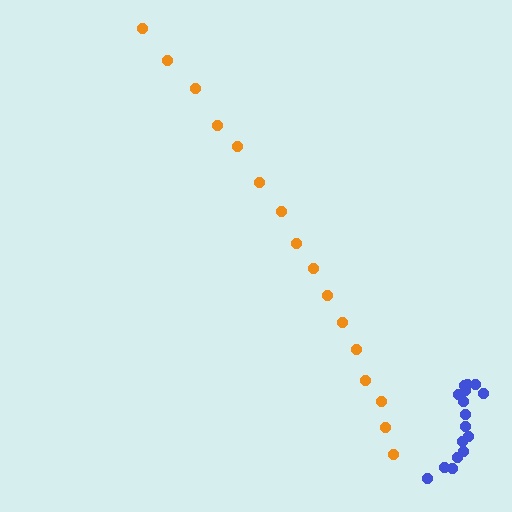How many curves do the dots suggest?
There are 2 distinct paths.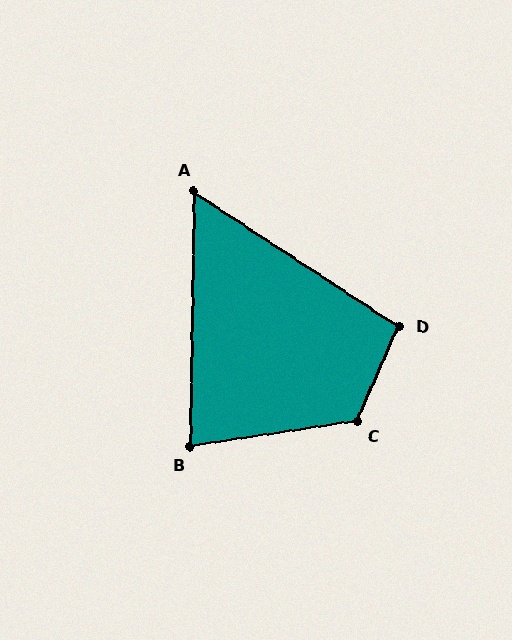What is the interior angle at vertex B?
Approximately 80 degrees (acute).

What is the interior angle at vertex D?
Approximately 100 degrees (obtuse).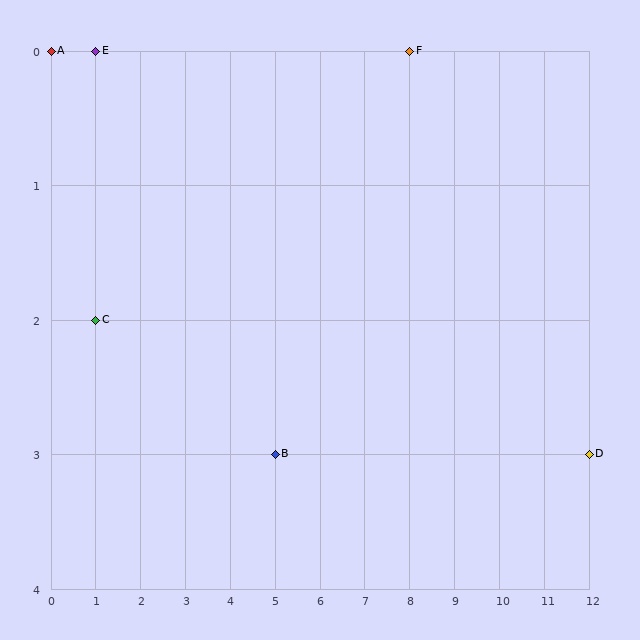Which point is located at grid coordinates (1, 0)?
Point E is at (1, 0).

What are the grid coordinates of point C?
Point C is at grid coordinates (1, 2).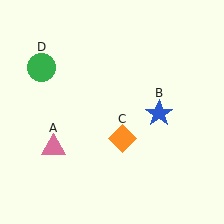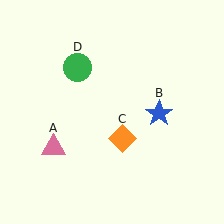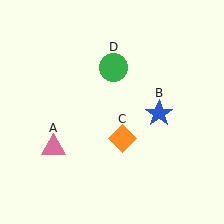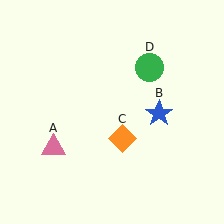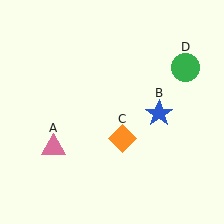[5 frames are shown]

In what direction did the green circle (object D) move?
The green circle (object D) moved right.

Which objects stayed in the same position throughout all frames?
Pink triangle (object A) and blue star (object B) and orange diamond (object C) remained stationary.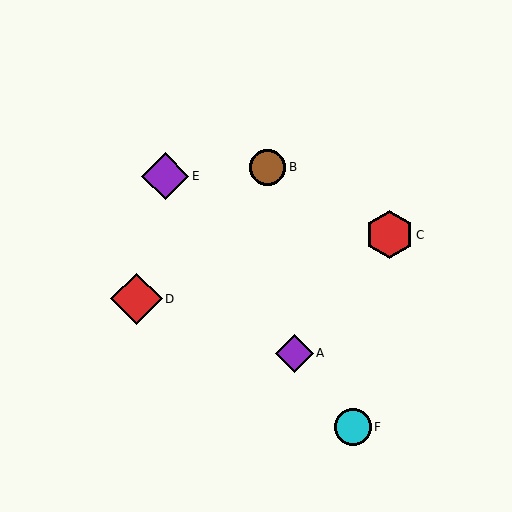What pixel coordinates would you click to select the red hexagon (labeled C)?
Click at (389, 235) to select the red hexagon C.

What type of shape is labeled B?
Shape B is a brown circle.